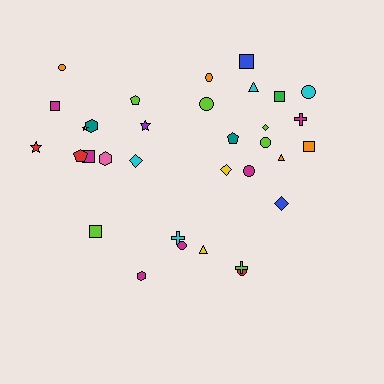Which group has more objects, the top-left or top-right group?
The top-right group.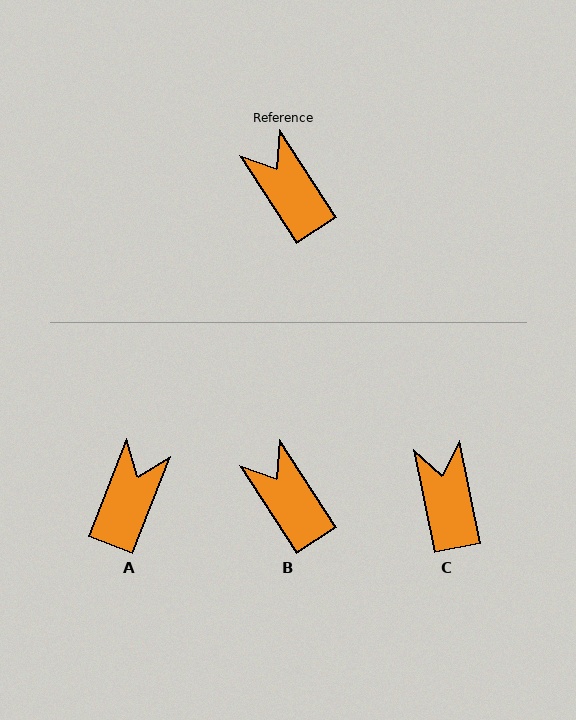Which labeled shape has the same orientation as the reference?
B.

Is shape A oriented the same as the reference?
No, it is off by about 55 degrees.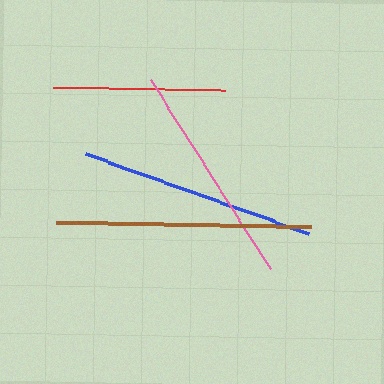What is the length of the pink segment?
The pink segment is approximately 224 pixels long.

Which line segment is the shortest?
The red line is the shortest at approximately 172 pixels.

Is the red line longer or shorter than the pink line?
The pink line is longer than the red line.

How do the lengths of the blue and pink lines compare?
The blue and pink lines are approximately the same length.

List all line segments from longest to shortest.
From longest to shortest: brown, blue, pink, red.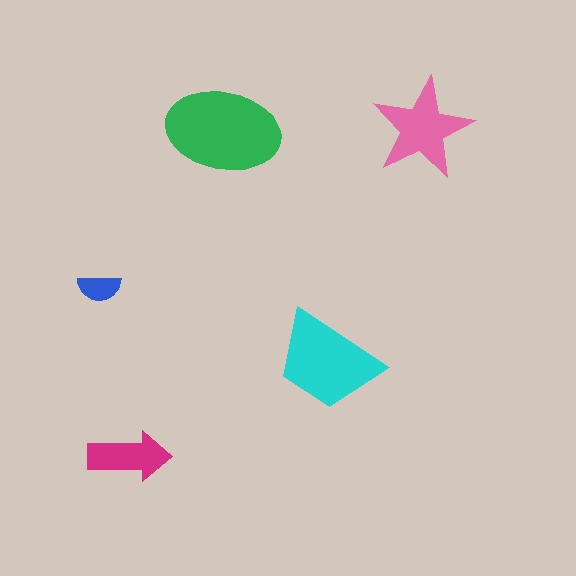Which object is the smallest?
The blue semicircle.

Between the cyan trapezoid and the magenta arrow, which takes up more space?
The cyan trapezoid.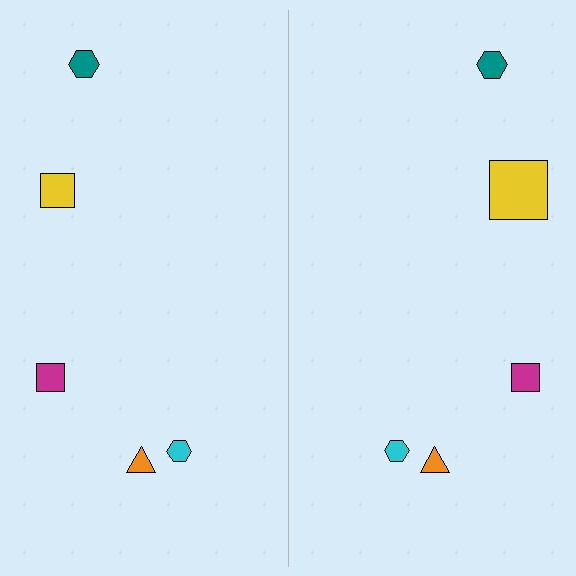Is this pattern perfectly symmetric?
No, the pattern is not perfectly symmetric. The yellow square on the right side has a different size than its mirror counterpart.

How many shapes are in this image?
There are 10 shapes in this image.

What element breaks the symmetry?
The yellow square on the right side has a different size than its mirror counterpart.